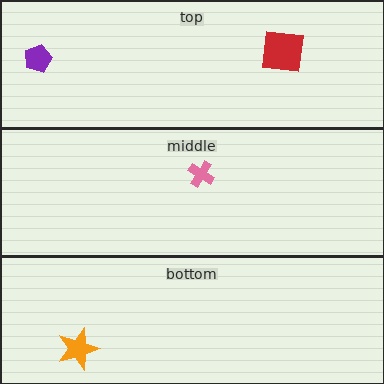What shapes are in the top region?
The purple pentagon, the red square.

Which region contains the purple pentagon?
The top region.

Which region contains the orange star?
The bottom region.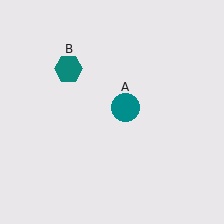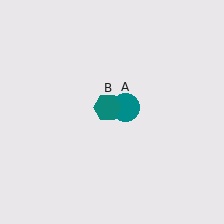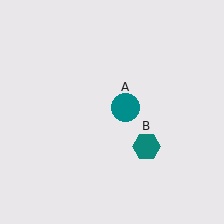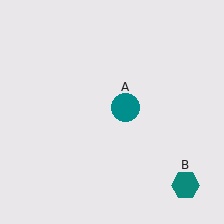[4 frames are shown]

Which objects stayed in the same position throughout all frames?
Teal circle (object A) remained stationary.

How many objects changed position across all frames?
1 object changed position: teal hexagon (object B).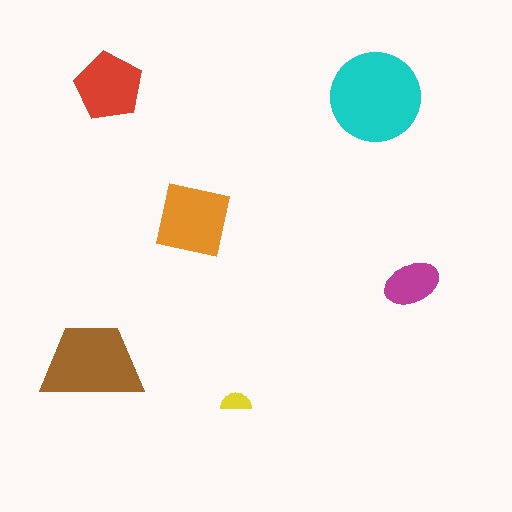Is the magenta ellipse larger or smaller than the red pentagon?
Smaller.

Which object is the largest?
The cyan circle.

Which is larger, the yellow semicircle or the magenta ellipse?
The magenta ellipse.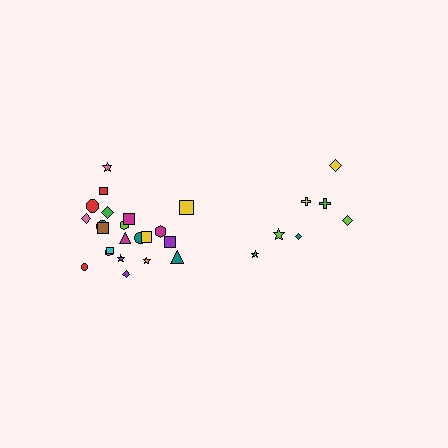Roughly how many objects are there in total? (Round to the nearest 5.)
Roughly 30 objects in total.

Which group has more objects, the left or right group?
The left group.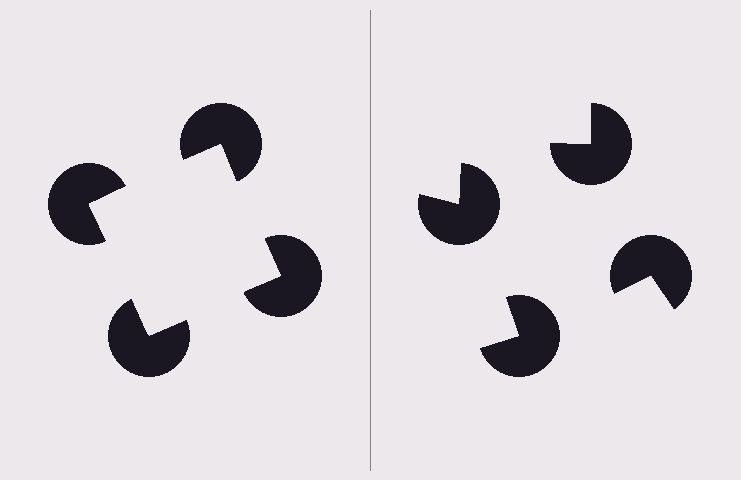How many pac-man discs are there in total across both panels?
8 — 4 on each side.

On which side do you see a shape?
An illusory square appears on the left side. On the right side the wedge cuts are rotated, so no coherent shape forms.